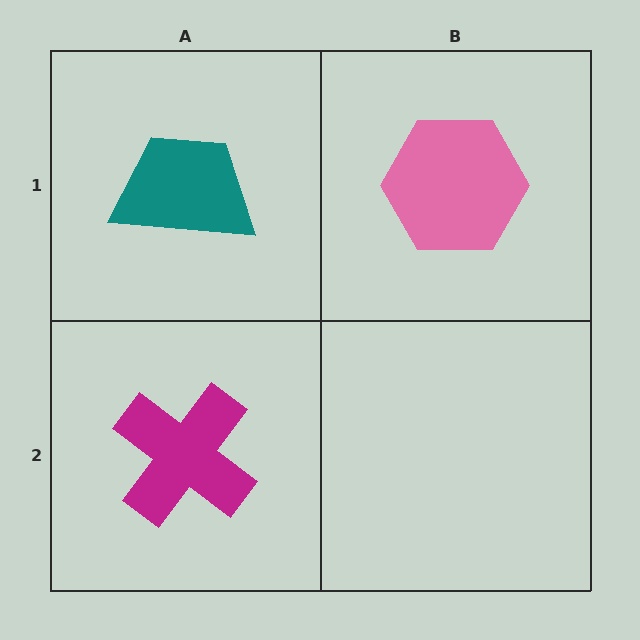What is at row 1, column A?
A teal trapezoid.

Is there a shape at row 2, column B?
No, that cell is empty.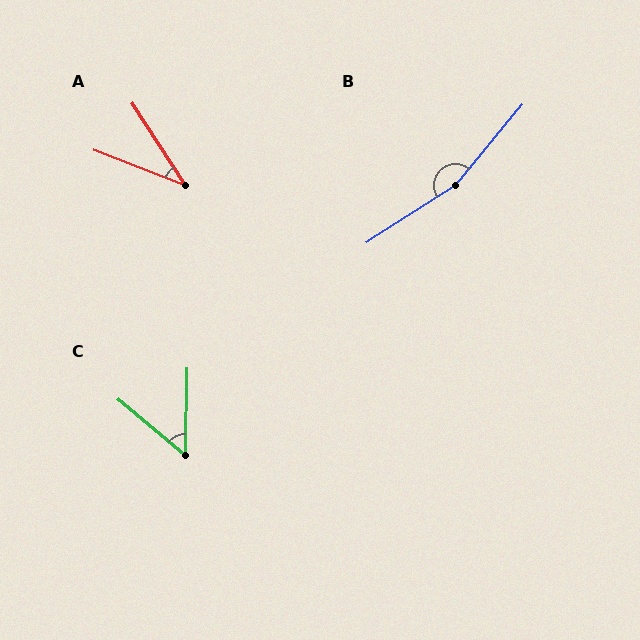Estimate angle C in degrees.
Approximately 51 degrees.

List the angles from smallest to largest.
A (36°), C (51°), B (162°).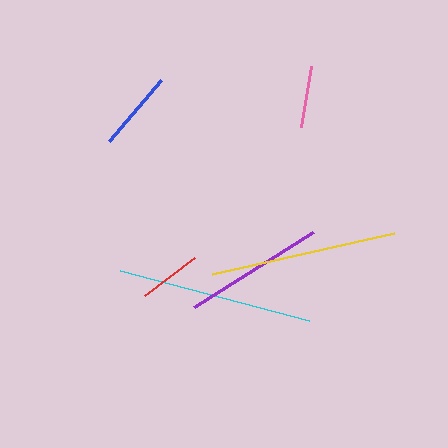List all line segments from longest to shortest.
From longest to shortest: cyan, yellow, purple, blue, red, pink.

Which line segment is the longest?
The cyan line is the longest at approximately 195 pixels.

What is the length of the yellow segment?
The yellow segment is approximately 187 pixels long.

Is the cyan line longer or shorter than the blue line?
The cyan line is longer than the blue line.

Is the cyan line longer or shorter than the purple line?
The cyan line is longer than the purple line.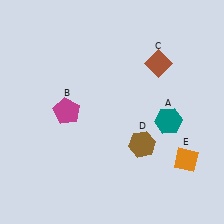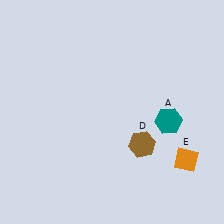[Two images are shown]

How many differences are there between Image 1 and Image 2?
There are 2 differences between the two images.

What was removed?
The magenta pentagon (B), the brown diamond (C) were removed in Image 2.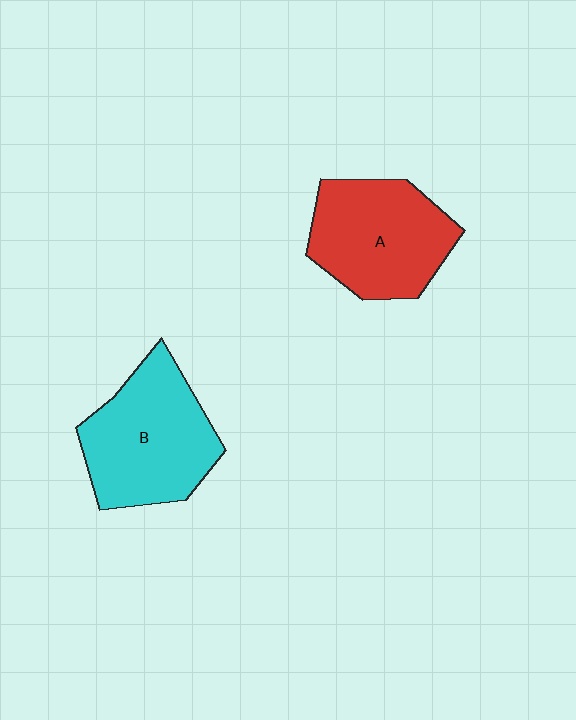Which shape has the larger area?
Shape B (cyan).